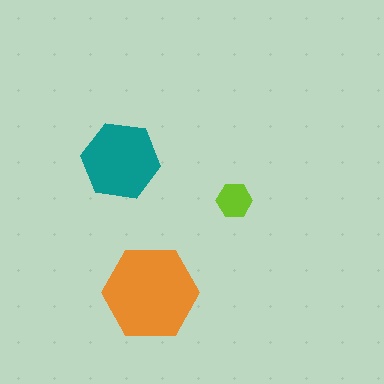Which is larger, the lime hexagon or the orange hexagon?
The orange one.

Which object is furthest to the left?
The teal hexagon is leftmost.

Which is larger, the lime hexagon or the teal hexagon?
The teal one.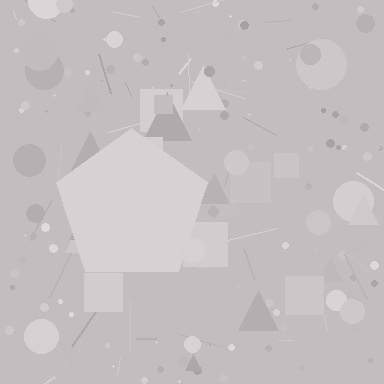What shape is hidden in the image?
A pentagon is hidden in the image.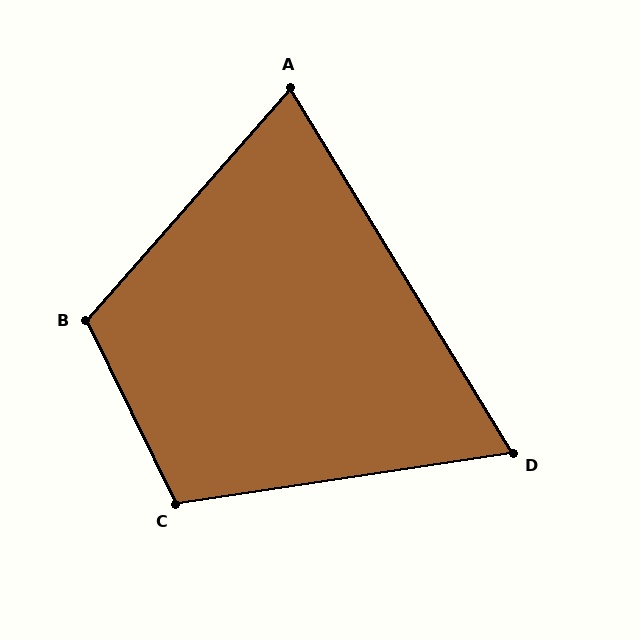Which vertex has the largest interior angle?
B, at approximately 113 degrees.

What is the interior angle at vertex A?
Approximately 73 degrees (acute).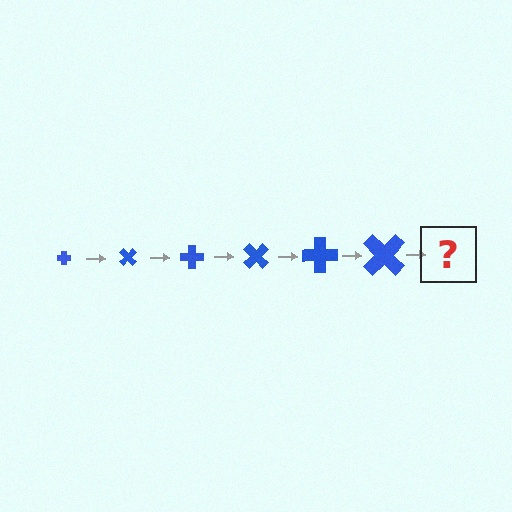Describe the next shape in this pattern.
It should be a cross, larger than the previous one and rotated 270 degrees from the start.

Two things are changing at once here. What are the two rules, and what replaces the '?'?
The two rules are that the cross grows larger each step and it rotates 45 degrees each step. The '?' should be a cross, larger than the previous one and rotated 270 degrees from the start.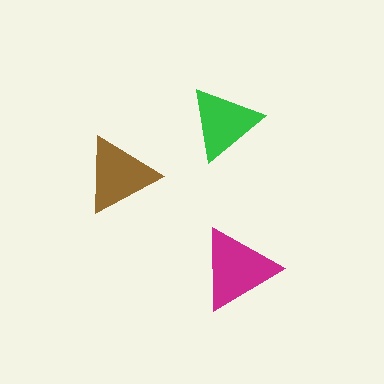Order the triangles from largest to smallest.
the magenta one, the brown one, the green one.